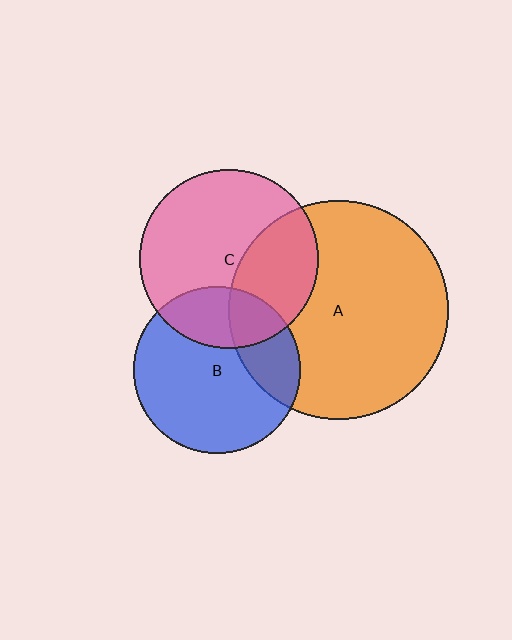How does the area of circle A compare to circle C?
Approximately 1.5 times.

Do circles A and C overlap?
Yes.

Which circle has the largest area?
Circle A (orange).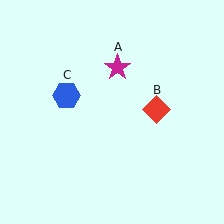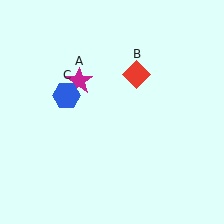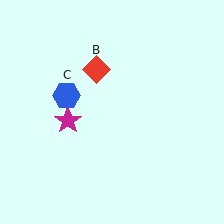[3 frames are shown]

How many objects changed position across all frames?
2 objects changed position: magenta star (object A), red diamond (object B).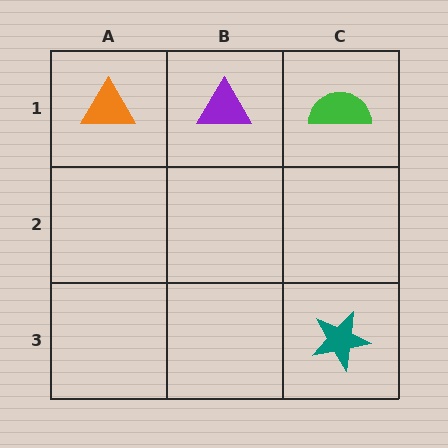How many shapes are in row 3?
1 shape.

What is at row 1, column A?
An orange triangle.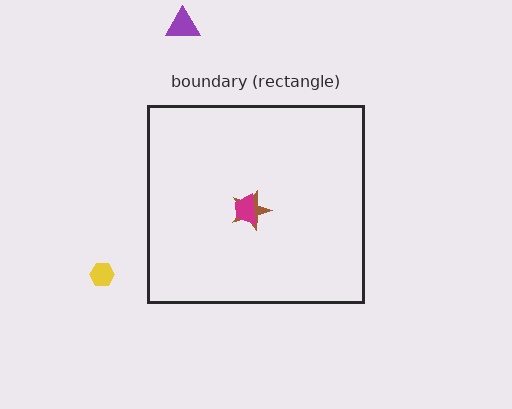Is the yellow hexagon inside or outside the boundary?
Outside.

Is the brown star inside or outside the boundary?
Inside.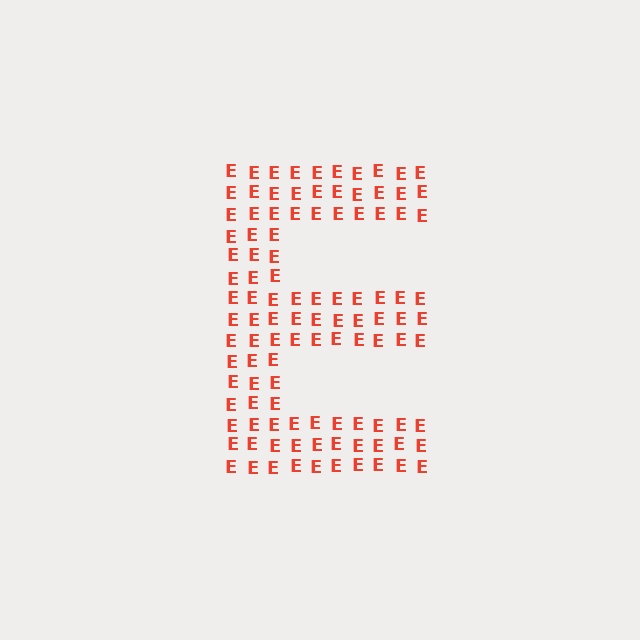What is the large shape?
The large shape is the letter E.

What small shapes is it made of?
It is made of small letter E's.